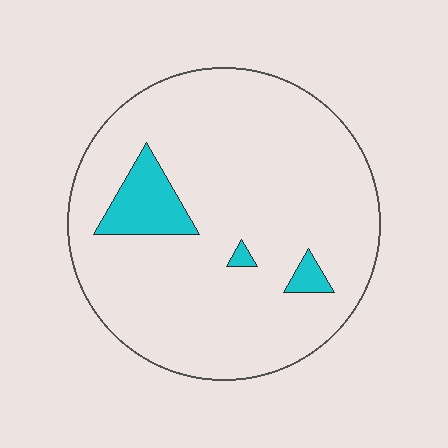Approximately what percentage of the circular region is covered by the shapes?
Approximately 10%.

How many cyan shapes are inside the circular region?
3.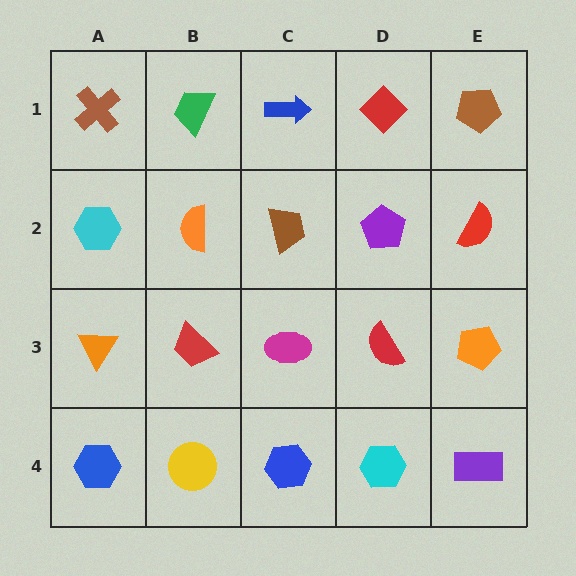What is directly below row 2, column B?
A red trapezoid.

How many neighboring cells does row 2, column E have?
3.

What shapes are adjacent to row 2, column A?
A brown cross (row 1, column A), an orange triangle (row 3, column A), an orange semicircle (row 2, column B).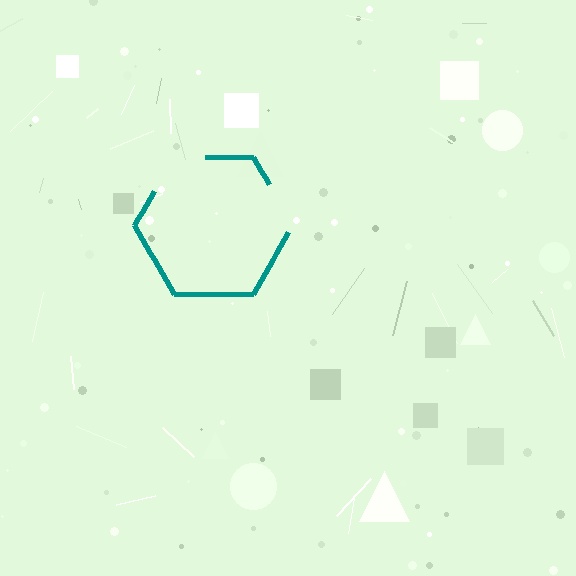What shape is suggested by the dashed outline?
The dashed outline suggests a hexagon.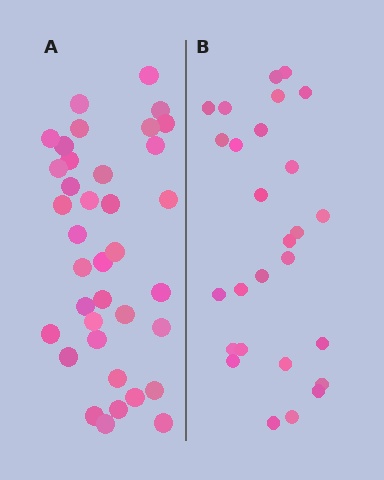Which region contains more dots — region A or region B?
Region A (the left region) has more dots.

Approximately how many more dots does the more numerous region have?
Region A has roughly 10 or so more dots than region B.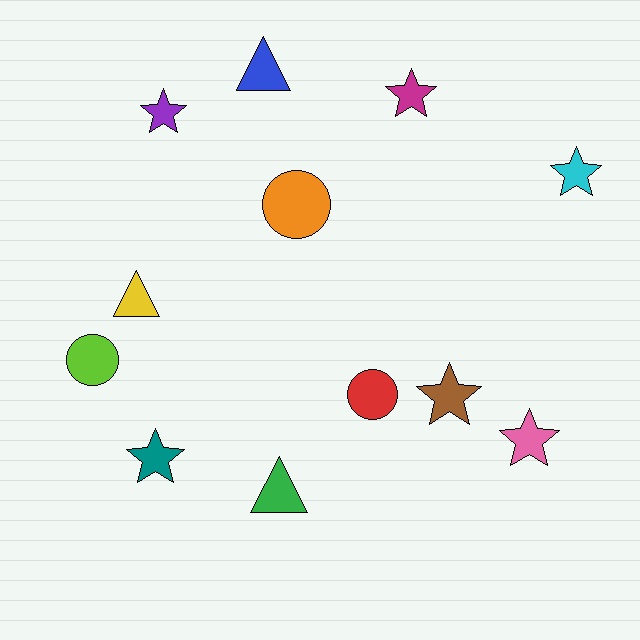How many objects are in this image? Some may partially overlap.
There are 12 objects.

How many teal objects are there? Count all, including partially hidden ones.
There is 1 teal object.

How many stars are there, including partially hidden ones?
There are 6 stars.